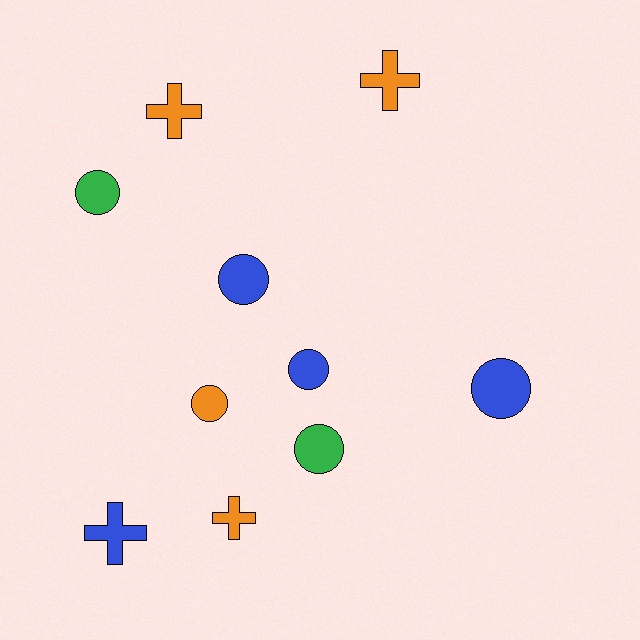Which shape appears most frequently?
Circle, with 6 objects.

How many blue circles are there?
There are 3 blue circles.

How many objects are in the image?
There are 10 objects.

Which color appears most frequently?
Orange, with 4 objects.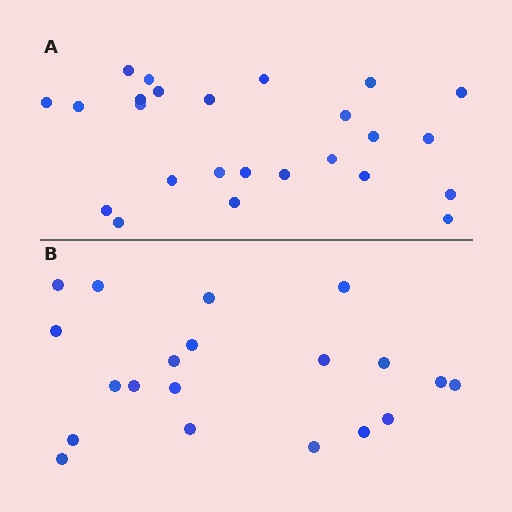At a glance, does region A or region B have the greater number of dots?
Region A (the top region) has more dots.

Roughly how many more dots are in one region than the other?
Region A has about 5 more dots than region B.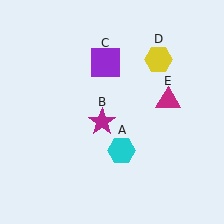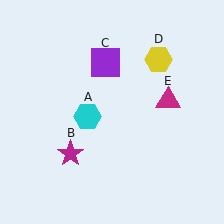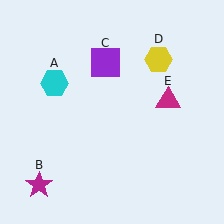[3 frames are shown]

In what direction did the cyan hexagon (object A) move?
The cyan hexagon (object A) moved up and to the left.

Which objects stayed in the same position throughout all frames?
Purple square (object C) and yellow hexagon (object D) and magenta triangle (object E) remained stationary.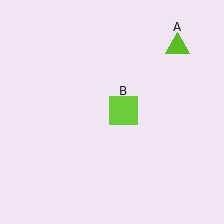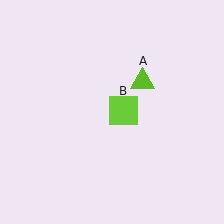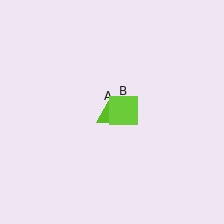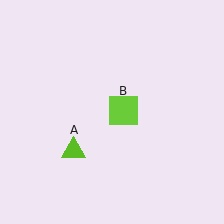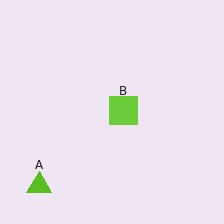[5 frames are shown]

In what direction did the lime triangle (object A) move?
The lime triangle (object A) moved down and to the left.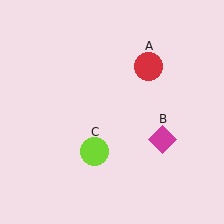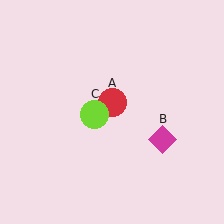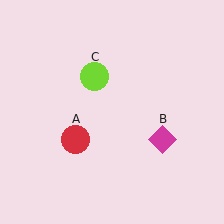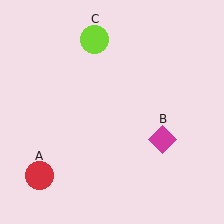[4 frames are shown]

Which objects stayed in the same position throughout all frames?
Magenta diamond (object B) remained stationary.